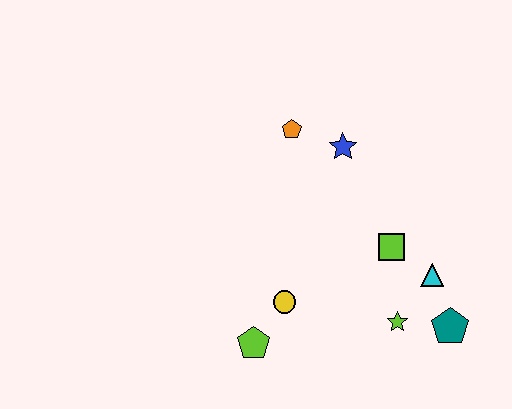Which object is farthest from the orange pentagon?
The teal pentagon is farthest from the orange pentagon.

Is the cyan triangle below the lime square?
Yes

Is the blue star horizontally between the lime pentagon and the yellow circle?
No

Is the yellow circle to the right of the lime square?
No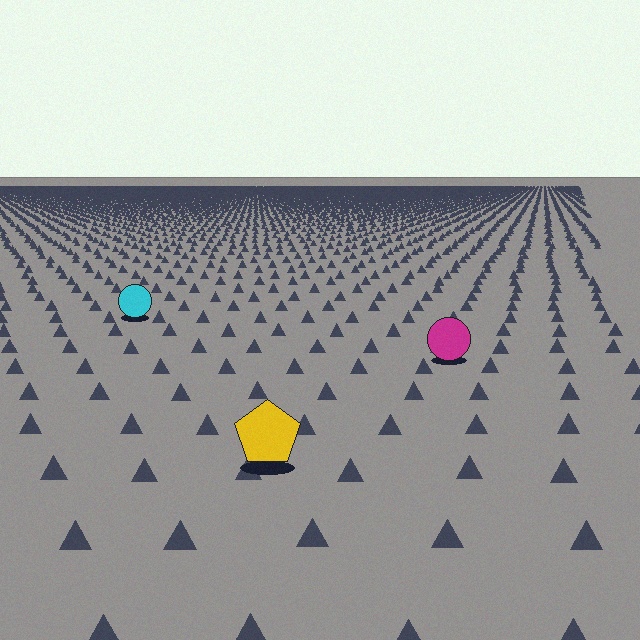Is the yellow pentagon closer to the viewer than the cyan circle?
Yes. The yellow pentagon is closer — you can tell from the texture gradient: the ground texture is coarser near it.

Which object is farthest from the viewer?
The cyan circle is farthest from the viewer. It appears smaller and the ground texture around it is denser.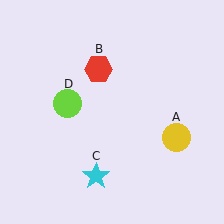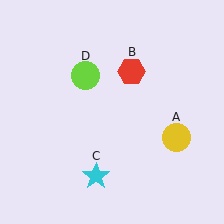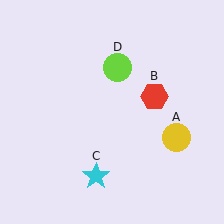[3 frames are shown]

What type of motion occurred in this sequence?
The red hexagon (object B), lime circle (object D) rotated clockwise around the center of the scene.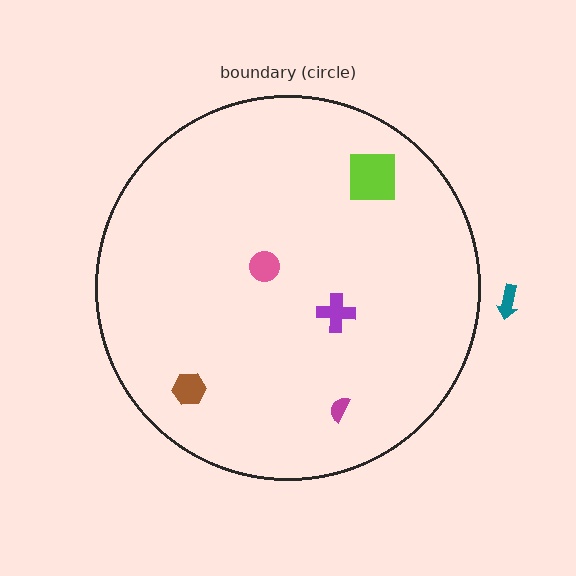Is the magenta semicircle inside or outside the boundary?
Inside.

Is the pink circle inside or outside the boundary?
Inside.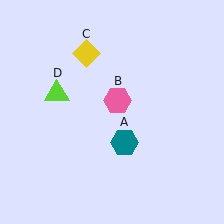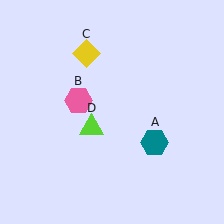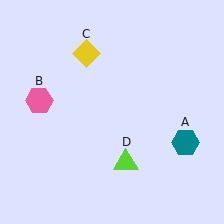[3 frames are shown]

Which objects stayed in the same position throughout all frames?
Yellow diamond (object C) remained stationary.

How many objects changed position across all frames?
3 objects changed position: teal hexagon (object A), pink hexagon (object B), lime triangle (object D).